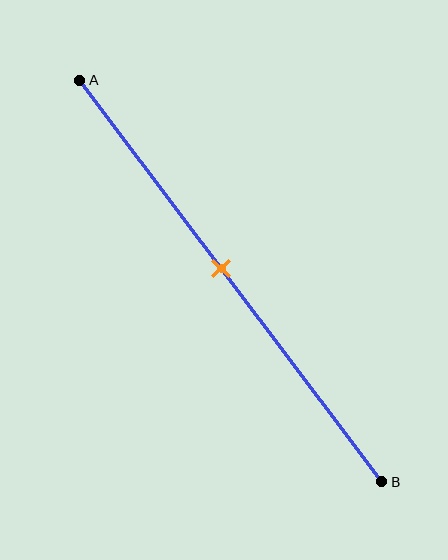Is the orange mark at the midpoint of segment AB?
No, the mark is at about 45% from A, not at the 50% midpoint.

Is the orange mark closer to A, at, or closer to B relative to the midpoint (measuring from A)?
The orange mark is closer to point A than the midpoint of segment AB.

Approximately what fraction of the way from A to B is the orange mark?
The orange mark is approximately 45% of the way from A to B.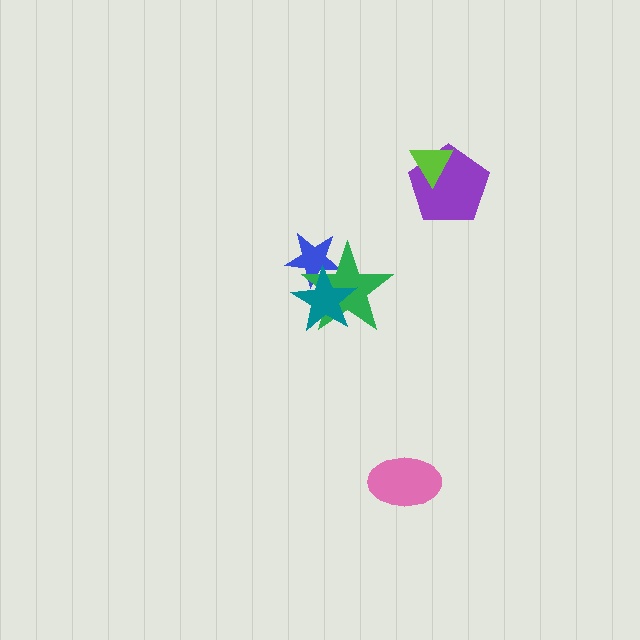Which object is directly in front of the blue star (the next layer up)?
The green star is directly in front of the blue star.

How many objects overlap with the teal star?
2 objects overlap with the teal star.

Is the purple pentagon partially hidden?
Yes, it is partially covered by another shape.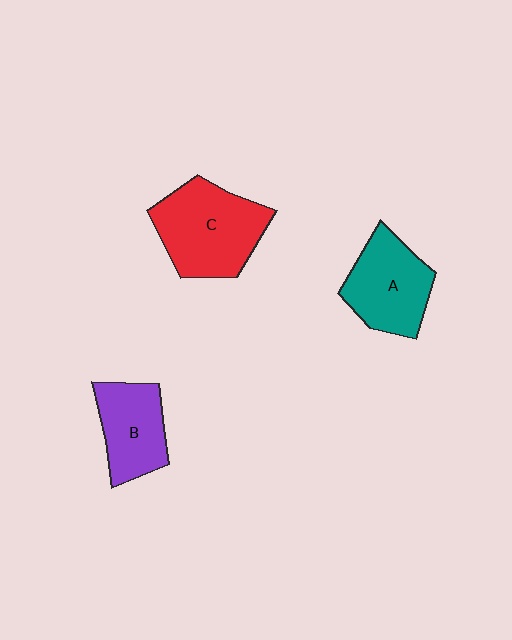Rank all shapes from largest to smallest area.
From largest to smallest: C (red), A (teal), B (purple).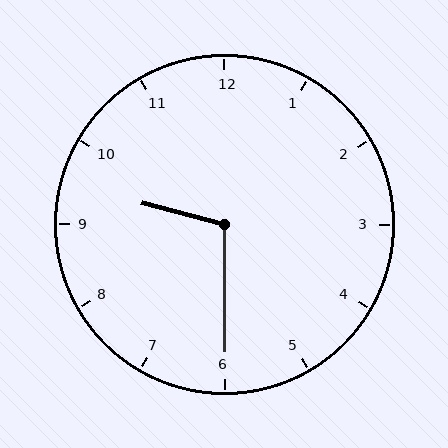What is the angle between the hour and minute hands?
Approximately 105 degrees.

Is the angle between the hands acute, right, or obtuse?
It is obtuse.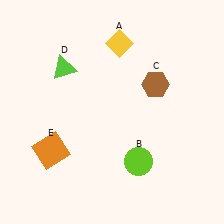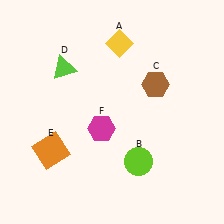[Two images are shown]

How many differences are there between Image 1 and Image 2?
There is 1 difference between the two images.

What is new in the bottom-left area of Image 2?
A magenta hexagon (F) was added in the bottom-left area of Image 2.